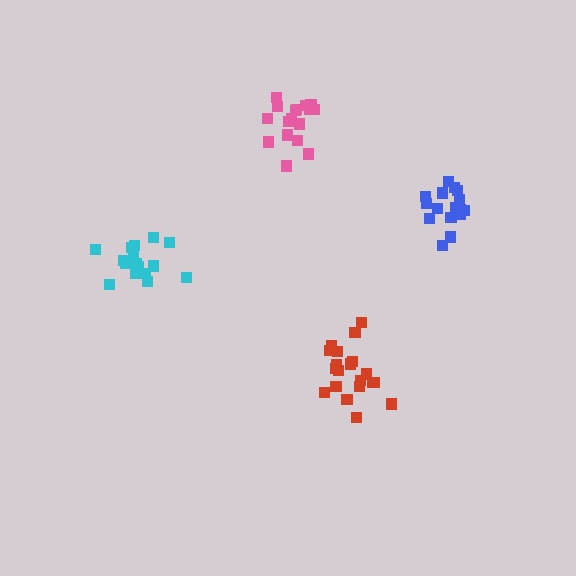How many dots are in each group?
Group 1: 16 dots, Group 2: 17 dots, Group 3: 20 dots, Group 4: 18 dots (71 total).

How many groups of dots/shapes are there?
There are 4 groups.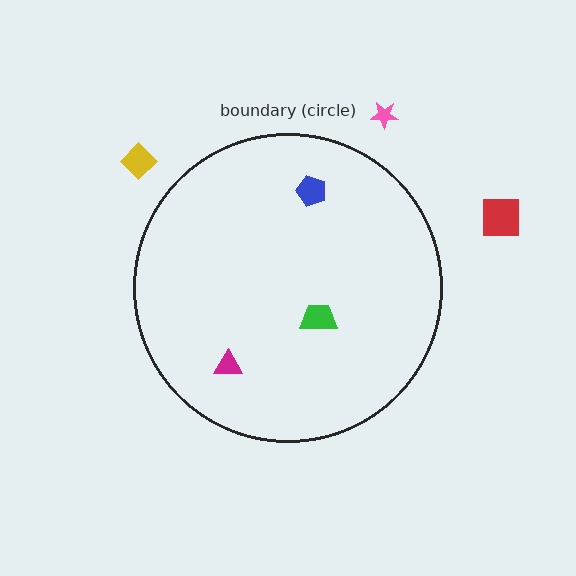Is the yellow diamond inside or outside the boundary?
Outside.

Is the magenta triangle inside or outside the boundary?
Inside.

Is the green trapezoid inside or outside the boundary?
Inside.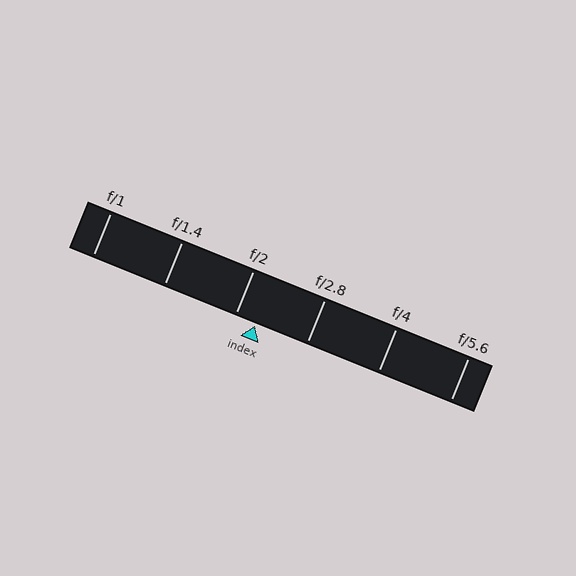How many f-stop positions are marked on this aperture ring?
There are 6 f-stop positions marked.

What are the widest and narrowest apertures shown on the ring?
The widest aperture shown is f/1 and the narrowest is f/5.6.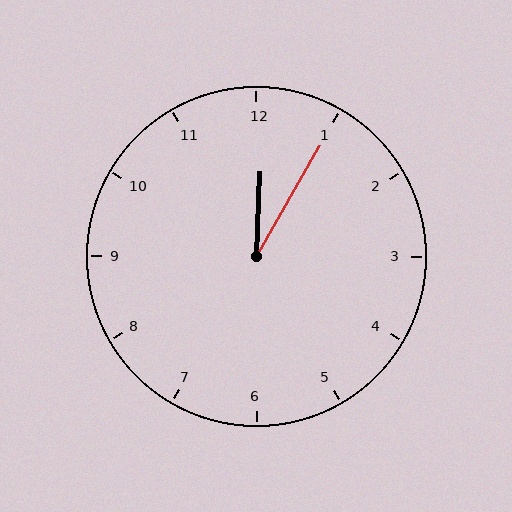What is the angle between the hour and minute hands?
Approximately 28 degrees.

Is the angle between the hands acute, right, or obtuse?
It is acute.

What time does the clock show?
12:05.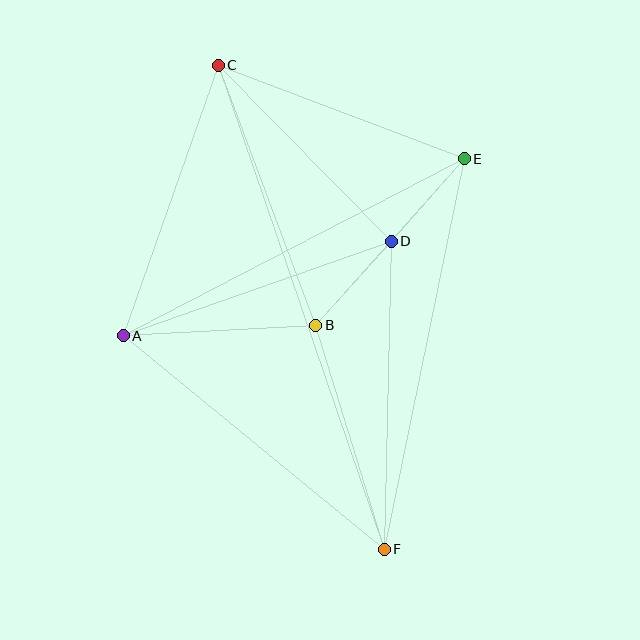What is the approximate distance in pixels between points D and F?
The distance between D and F is approximately 308 pixels.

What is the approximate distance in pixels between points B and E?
The distance between B and E is approximately 223 pixels.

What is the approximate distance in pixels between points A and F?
The distance between A and F is approximately 337 pixels.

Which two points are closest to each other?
Points D and E are closest to each other.